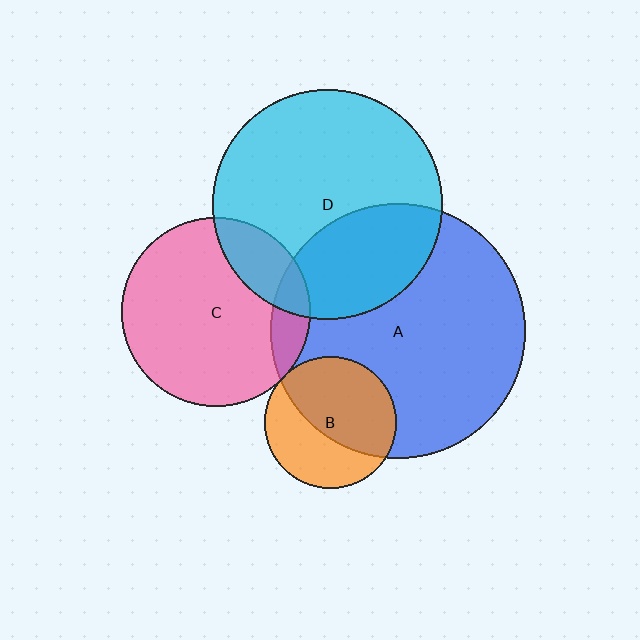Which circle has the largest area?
Circle A (blue).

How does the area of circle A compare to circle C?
Approximately 1.8 times.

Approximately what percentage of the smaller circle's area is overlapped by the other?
Approximately 30%.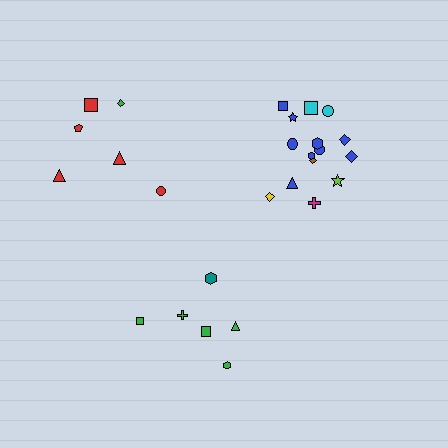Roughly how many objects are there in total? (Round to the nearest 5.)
Roughly 25 objects in total.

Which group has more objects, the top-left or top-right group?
The top-right group.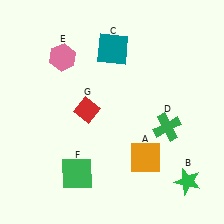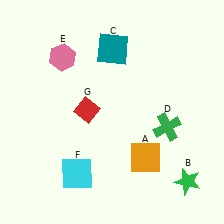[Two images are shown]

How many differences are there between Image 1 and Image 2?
There is 1 difference between the two images.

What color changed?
The square (F) changed from green in Image 1 to cyan in Image 2.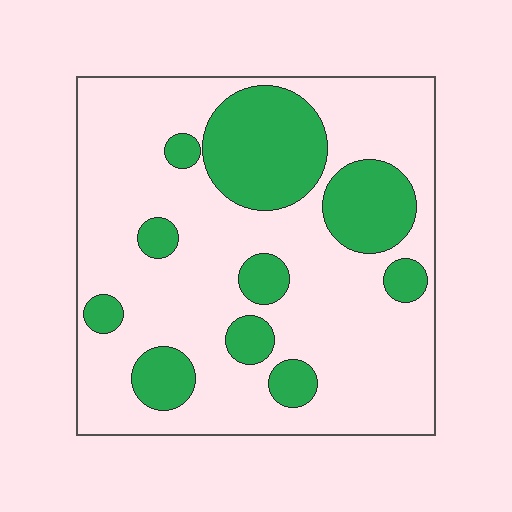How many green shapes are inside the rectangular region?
10.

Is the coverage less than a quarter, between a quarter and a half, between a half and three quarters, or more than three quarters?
Between a quarter and a half.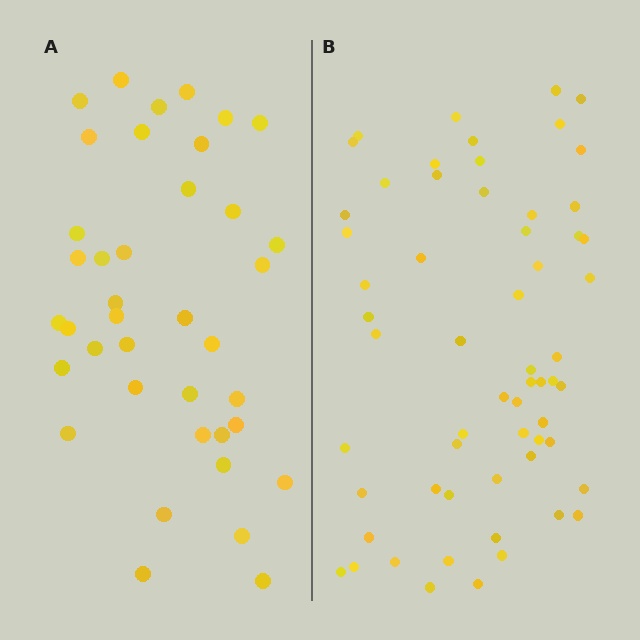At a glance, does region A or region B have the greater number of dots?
Region B (the right region) has more dots.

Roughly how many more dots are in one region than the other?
Region B has approximately 20 more dots than region A.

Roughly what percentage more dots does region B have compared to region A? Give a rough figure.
About 55% more.